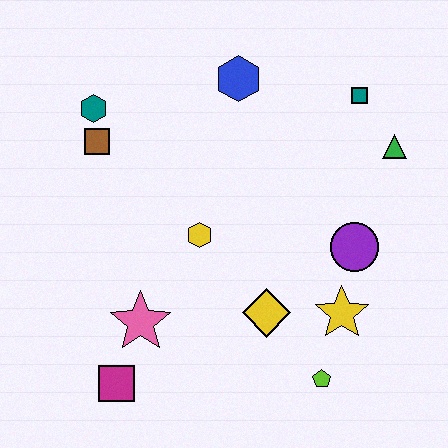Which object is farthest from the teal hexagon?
The lime pentagon is farthest from the teal hexagon.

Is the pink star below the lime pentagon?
No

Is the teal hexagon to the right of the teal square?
No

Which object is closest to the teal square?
The green triangle is closest to the teal square.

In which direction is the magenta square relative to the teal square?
The magenta square is below the teal square.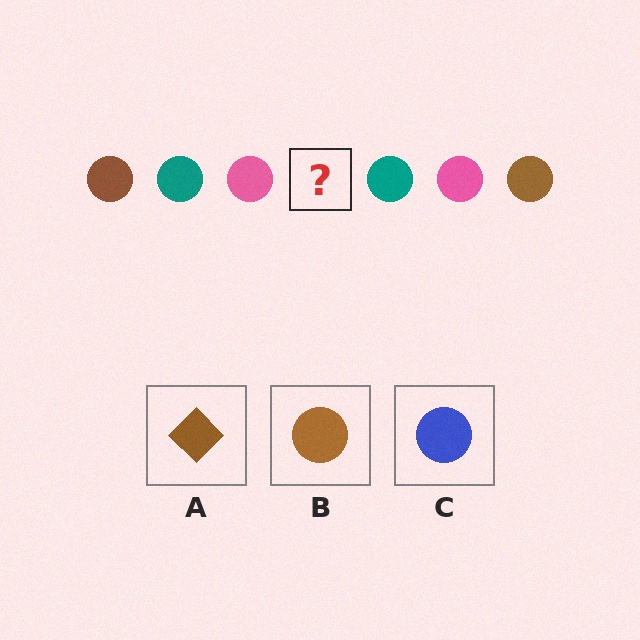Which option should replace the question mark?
Option B.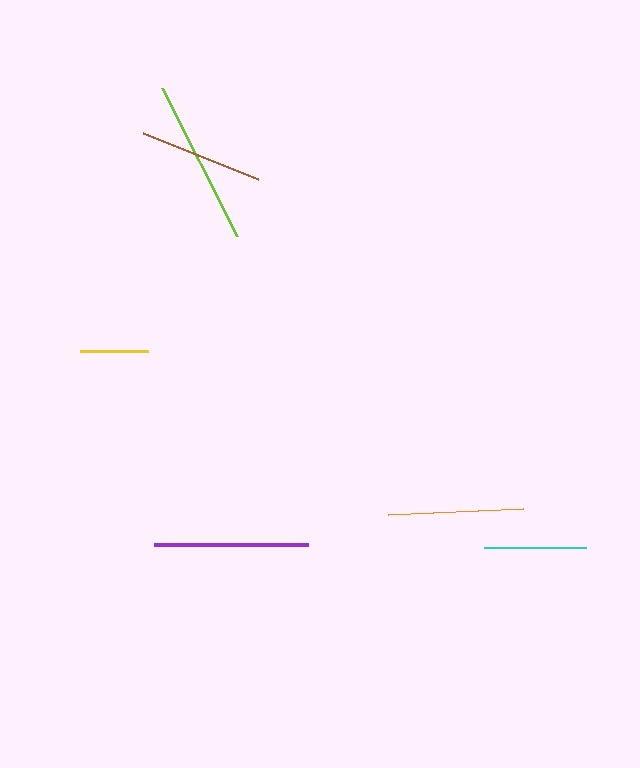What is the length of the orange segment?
The orange segment is approximately 135 pixels long.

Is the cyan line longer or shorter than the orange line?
The orange line is longer than the cyan line.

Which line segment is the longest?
The lime line is the longest at approximately 166 pixels.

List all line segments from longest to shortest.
From longest to shortest: lime, purple, orange, brown, cyan, yellow.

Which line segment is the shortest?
The yellow line is the shortest at approximately 68 pixels.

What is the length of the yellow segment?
The yellow segment is approximately 68 pixels long.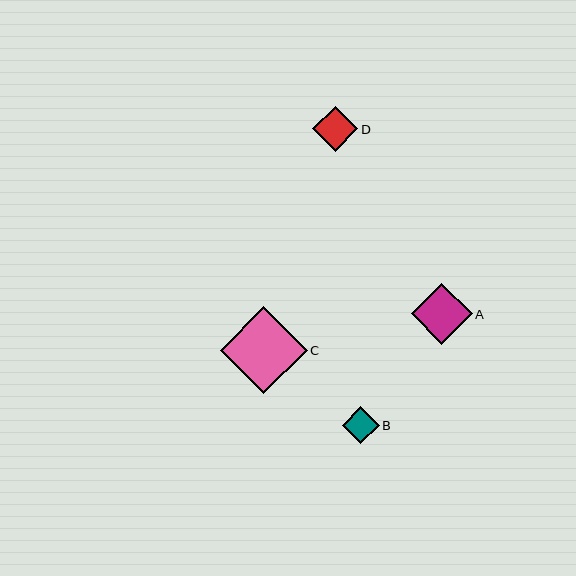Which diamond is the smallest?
Diamond B is the smallest with a size of approximately 37 pixels.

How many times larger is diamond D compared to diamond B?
Diamond D is approximately 1.2 times the size of diamond B.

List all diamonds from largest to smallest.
From largest to smallest: C, A, D, B.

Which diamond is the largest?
Diamond C is the largest with a size of approximately 87 pixels.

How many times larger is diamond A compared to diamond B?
Diamond A is approximately 1.6 times the size of diamond B.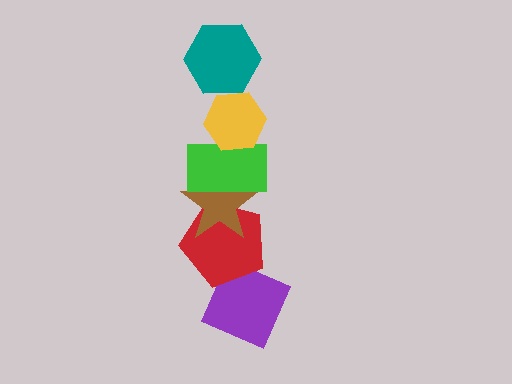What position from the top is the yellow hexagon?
The yellow hexagon is 2nd from the top.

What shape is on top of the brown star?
The green rectangle is on top of the brown star.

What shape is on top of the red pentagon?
The brown star is on top of the red pentagon.